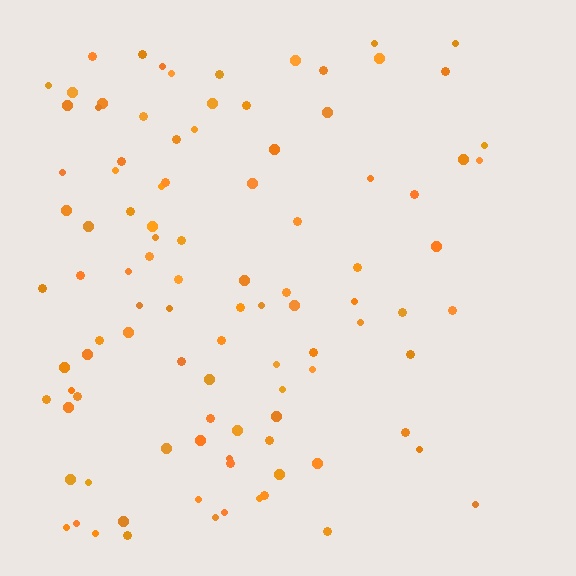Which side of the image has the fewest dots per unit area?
The right.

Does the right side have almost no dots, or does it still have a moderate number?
Still a moderate number, just noticeably fewer than the left.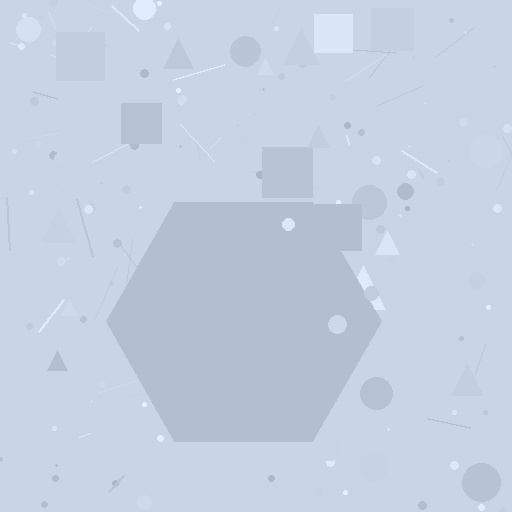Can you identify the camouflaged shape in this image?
The camouflaged shape is a hexagon.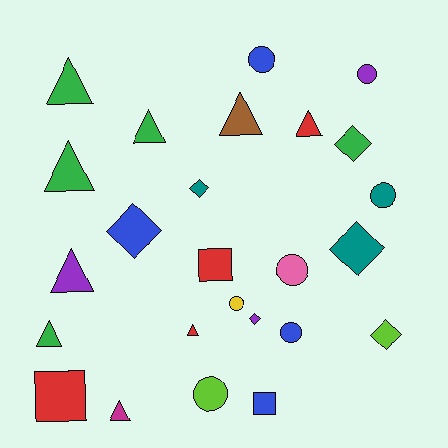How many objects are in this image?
There are 25 objects.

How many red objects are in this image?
There are 4 red objects.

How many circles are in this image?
There are 7 circles.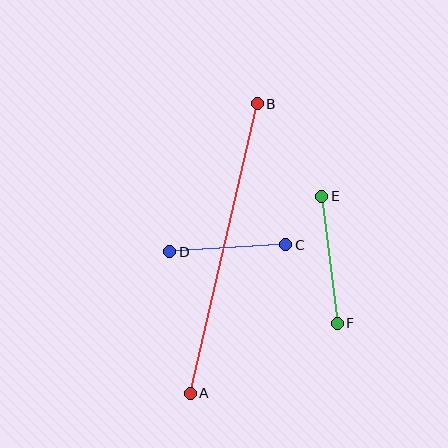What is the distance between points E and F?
The distance is approximately 128 pixels.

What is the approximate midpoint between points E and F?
The midpoint is at approximately (330, 260) pixels.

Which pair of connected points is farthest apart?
Points A and B are farthest apart.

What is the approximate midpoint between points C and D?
The midpoint is at approximately (228, 248) pixels.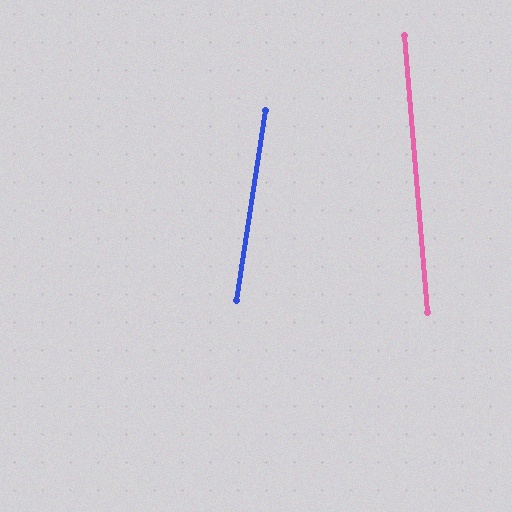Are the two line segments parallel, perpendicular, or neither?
Neither parallel nor perpendicular — they differ by about 13°.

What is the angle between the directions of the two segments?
Approximately 13 degrees.